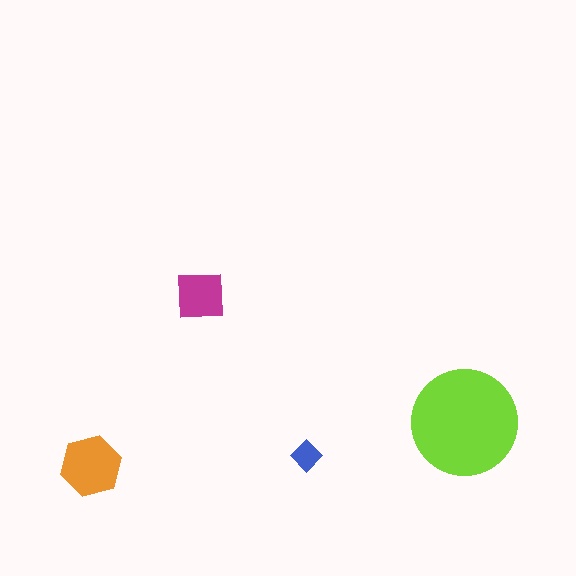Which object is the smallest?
The blue diamond.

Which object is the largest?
The lime circle.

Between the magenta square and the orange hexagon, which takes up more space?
The orange hexagon.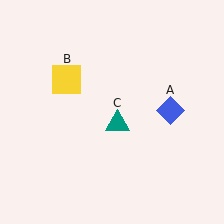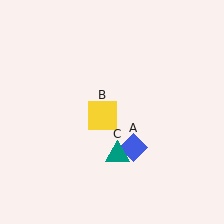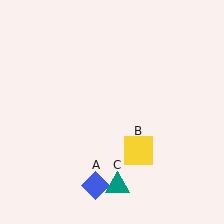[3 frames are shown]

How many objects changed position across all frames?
3 objects changed position: blue diamond (object A), yellow square (object B), teal triangle (object C).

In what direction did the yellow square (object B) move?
The yellow square (object B) moved down and to the right.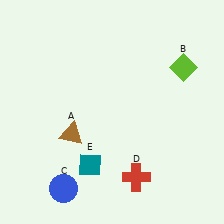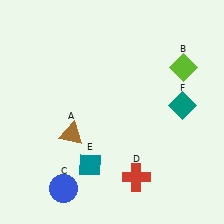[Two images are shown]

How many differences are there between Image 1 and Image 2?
There is 1 difference between the two images.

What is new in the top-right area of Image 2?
A teal diamond (F) was added in the top-right area of Image 2.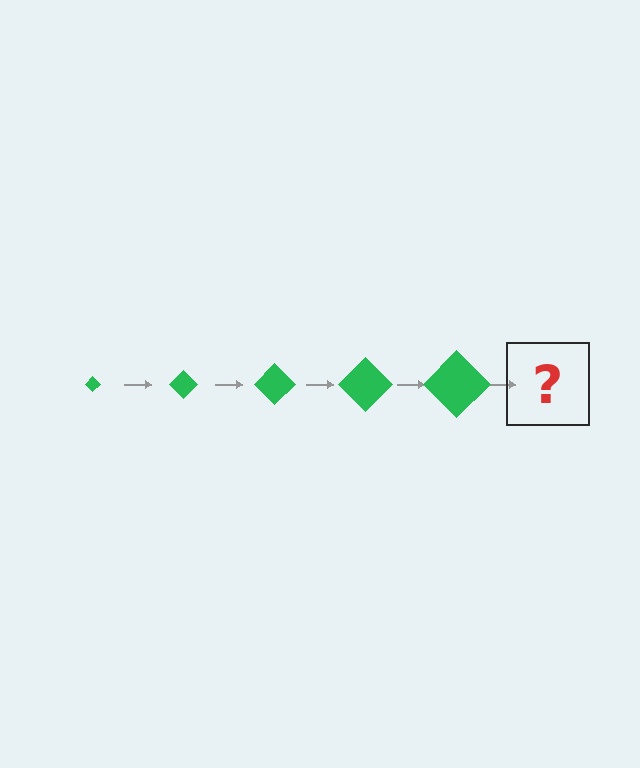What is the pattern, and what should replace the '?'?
The pattern is that the diamond gets progressively larger each step. The '?' should be a green diamond, larger than the previous one.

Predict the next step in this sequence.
The next step is a green diamond, larger than the previous one.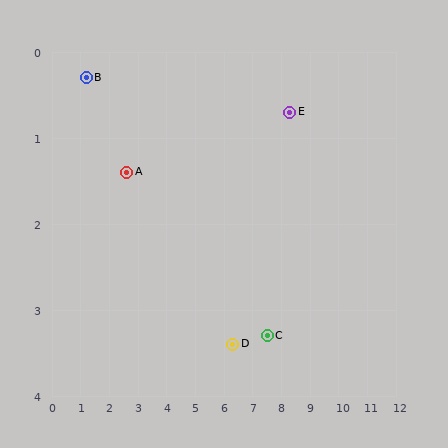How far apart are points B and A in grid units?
Points B and A are about 1.8 grid units apart.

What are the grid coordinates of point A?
Point A is at approximately (2.6, 1.4).